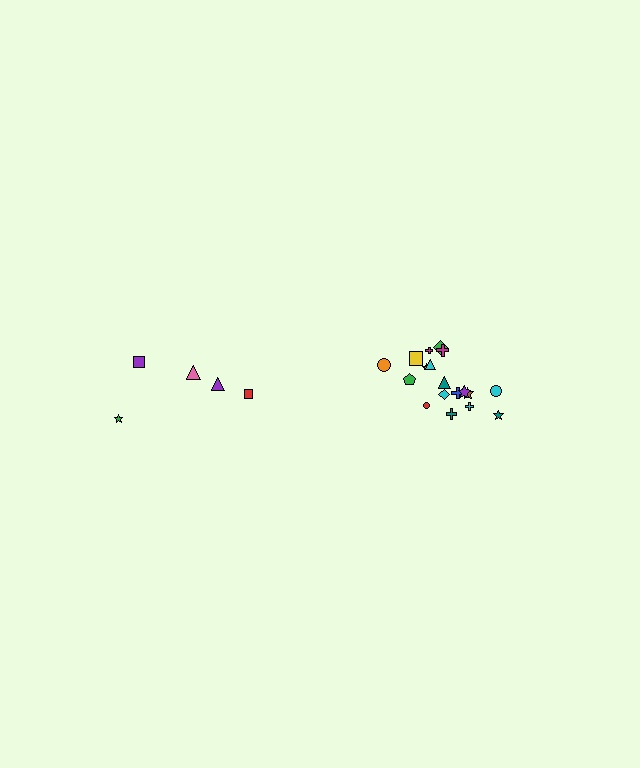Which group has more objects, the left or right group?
The right group.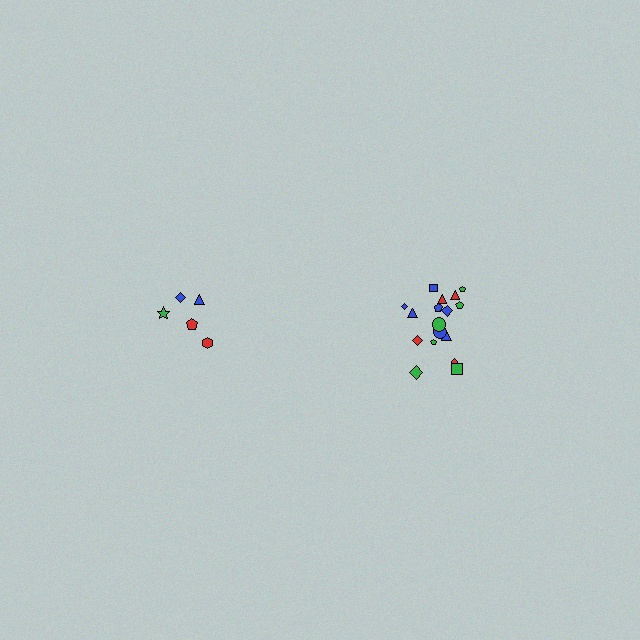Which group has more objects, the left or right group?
The right group.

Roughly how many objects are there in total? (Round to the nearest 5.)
Roughly 25 objects in total.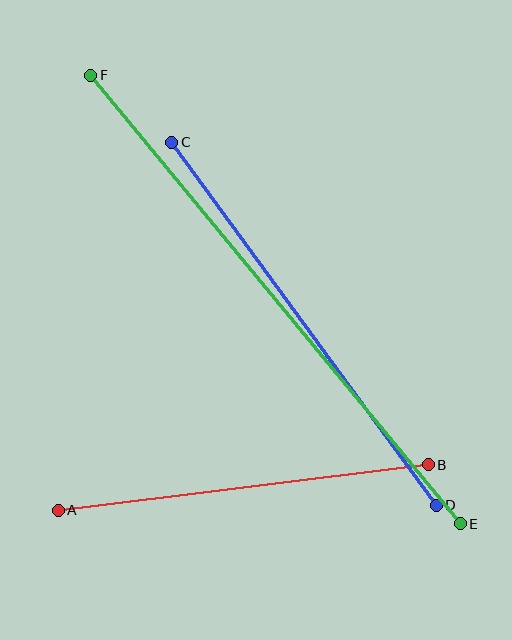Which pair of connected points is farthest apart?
Points E and F are farthest apart.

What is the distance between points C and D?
The distance is approximately 449 pixels.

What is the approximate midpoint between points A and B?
The midpoint is at approximately (243, 488) pixels.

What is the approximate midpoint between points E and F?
The midpoint is at approximately (275, 300) pixels.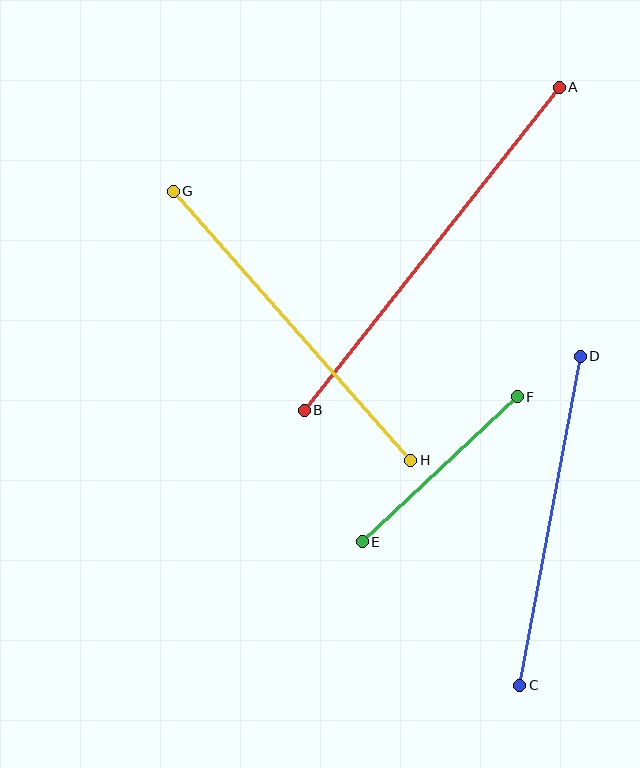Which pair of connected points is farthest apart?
Points A and B are farthest apart.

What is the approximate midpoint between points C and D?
The midpoint is at approximately (550, 521) pixels.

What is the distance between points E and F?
The distance is approximately 212 pixels.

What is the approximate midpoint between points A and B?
The midpoint is at approximately (432, 249) pixels.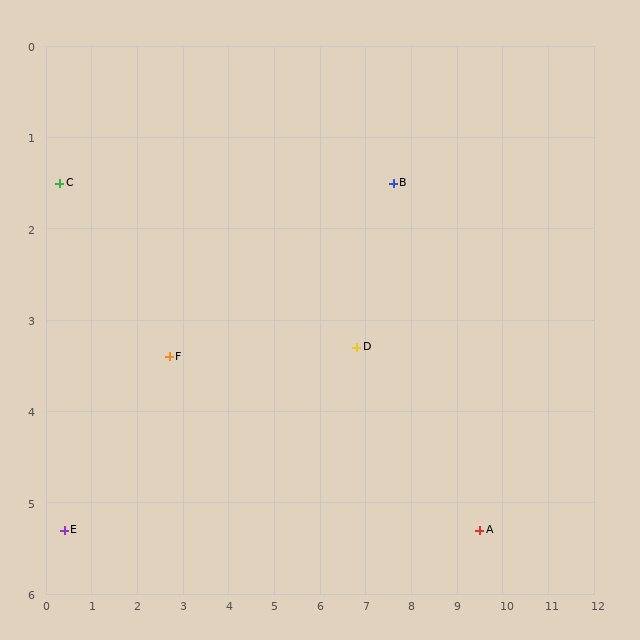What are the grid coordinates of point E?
Point E is at approximately (0.4, 5.3).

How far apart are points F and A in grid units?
Points F and A are about 7.1 grid units apart.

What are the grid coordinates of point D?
Point D is at approximately (6.8, 3.3).